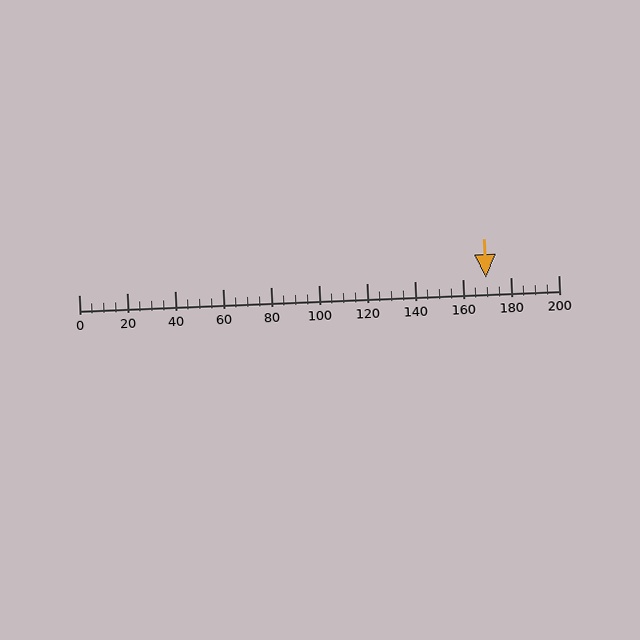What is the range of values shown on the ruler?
The ruler shows values from 0 to 200.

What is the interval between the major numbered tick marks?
The major tick marks are spaced 20 units apart.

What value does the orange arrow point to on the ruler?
The orange arrow points to approximately 170.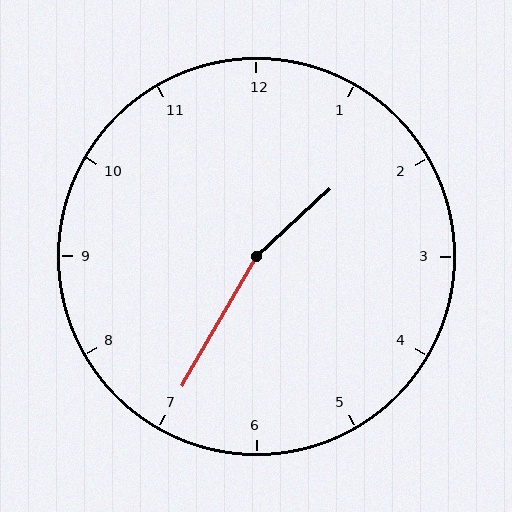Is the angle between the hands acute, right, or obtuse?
It is obtuse.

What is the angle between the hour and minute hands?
Approximately 162 degrees.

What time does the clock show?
1:35.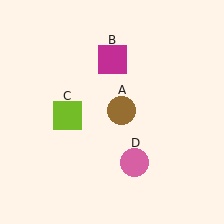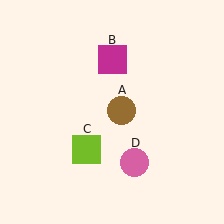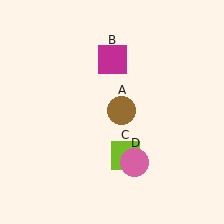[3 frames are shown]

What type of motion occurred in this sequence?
The lime square (object C) rotated counterclockwise around the center of the scene.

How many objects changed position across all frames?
1 object changed position: lime square (object C).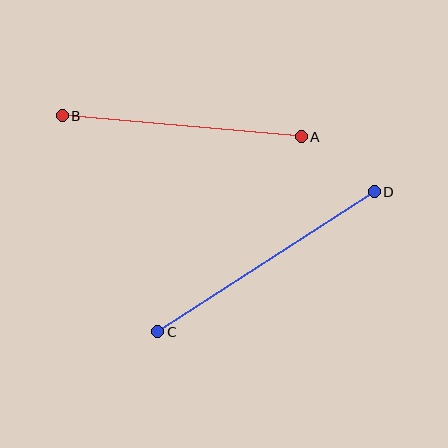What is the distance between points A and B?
The distance is approximately 240 pixels.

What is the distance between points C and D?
The distance is approximately 258 pixels.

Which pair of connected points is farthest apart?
Points C and D are farthest apart.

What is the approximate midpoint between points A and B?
The midpoint is at approximately (182, 126) pixels.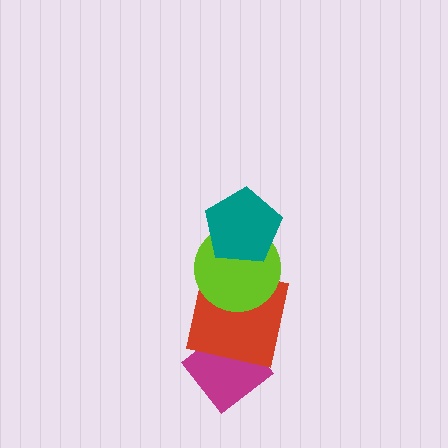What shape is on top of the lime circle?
The teal pentagon is on top of the lime circle.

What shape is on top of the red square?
The lime circle is on top of the red square.